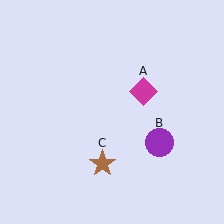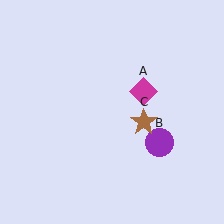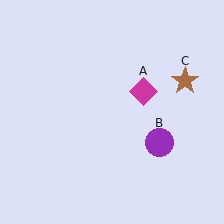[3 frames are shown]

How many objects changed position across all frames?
1 object changed position: brown star (object C).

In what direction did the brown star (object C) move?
The brown star (object C) moved up and to the right.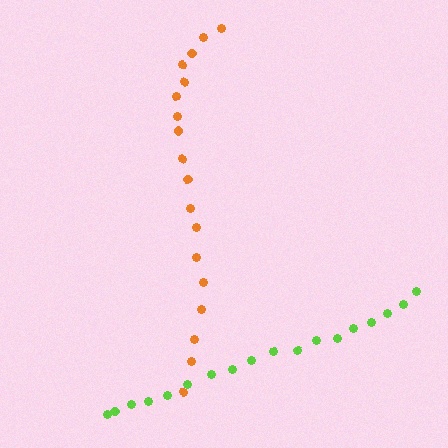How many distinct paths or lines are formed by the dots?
There are 2 distinct paths.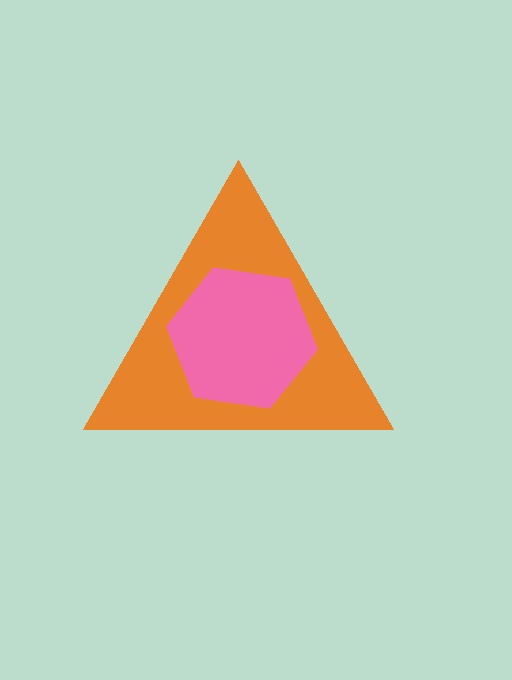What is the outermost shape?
The orange triangle.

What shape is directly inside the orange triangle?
The pink hexagon.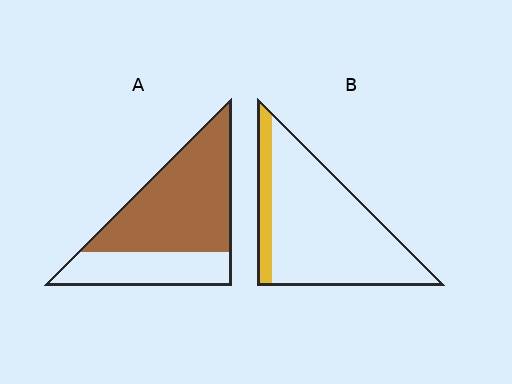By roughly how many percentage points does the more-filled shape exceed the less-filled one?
By roughly 50 percentage points (A over B).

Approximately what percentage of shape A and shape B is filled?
A is approximately 65% and B is approximately 15%.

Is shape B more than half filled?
No.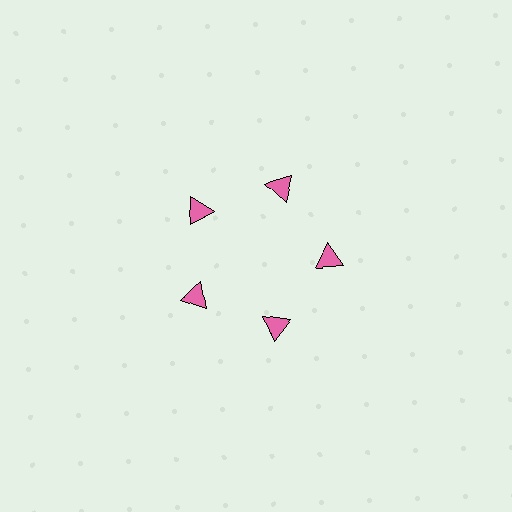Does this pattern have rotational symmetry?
Yes, this pattern has 5-fold rotational symmetry. It looks the same after rotating 72 degrees around the center.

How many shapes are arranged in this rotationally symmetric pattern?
There are 5 shapes, arranged in 5 groups of 1.